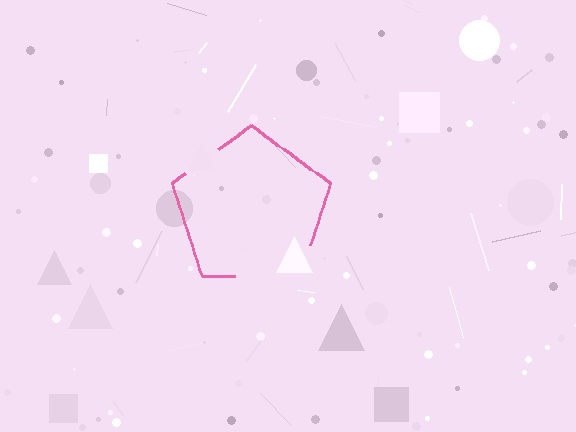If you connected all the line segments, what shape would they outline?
They would outline a pentagon.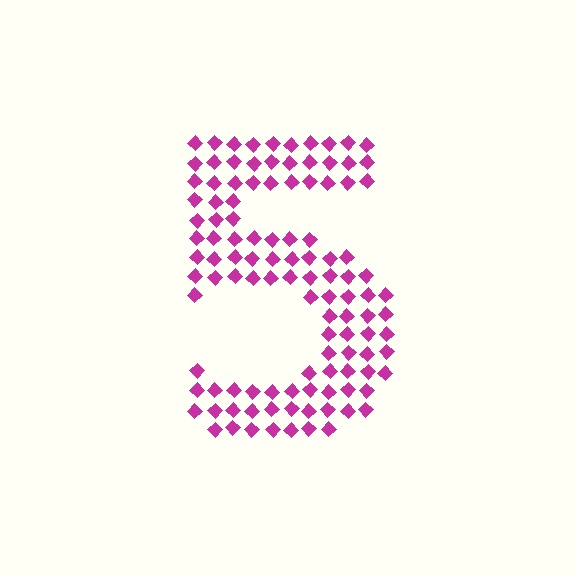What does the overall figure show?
The overall figure shows the digit 5.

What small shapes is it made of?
It is made of small diamonds.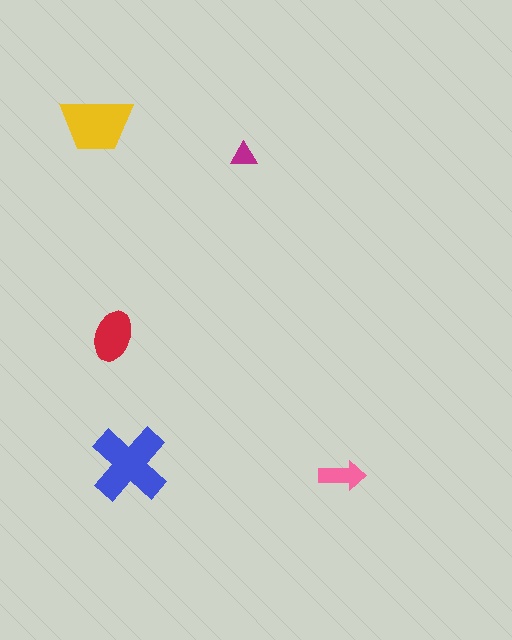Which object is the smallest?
The magenta triangle.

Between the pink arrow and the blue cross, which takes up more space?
The blue cross.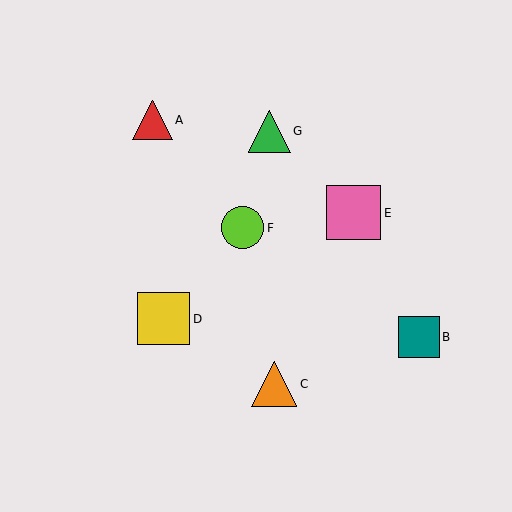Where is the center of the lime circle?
The center of the lime circle is at (243, 228).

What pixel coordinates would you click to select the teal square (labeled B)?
Click at (419, 337) to select the teal square B.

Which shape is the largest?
The pink square (labeled E) is the largest.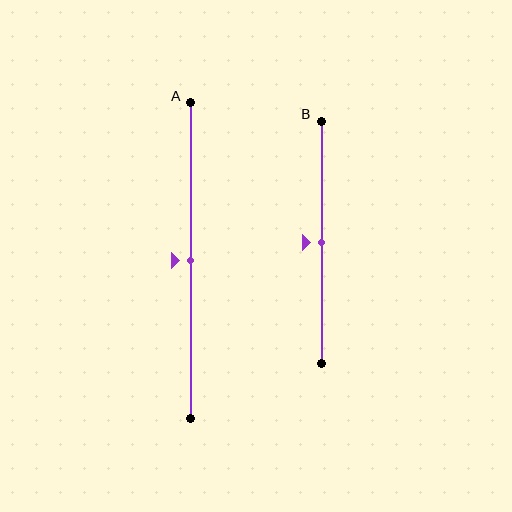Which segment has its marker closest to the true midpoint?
Segment A has its marker closest to the true midpoint.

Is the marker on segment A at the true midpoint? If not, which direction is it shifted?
Yes, the marker on segment A is at the true midpoint.